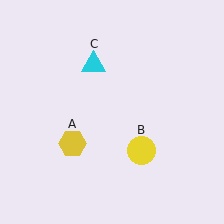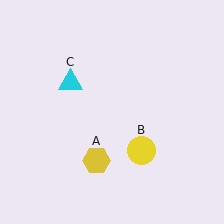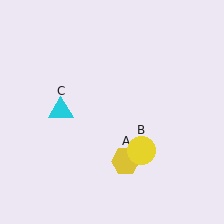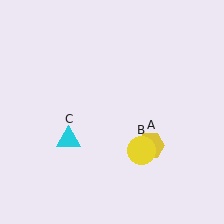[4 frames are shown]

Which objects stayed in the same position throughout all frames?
Yellow circle (object B) remained stationary.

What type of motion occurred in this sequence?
The yellow hexagon (object A), cyan triangle (object C) rotated counterclockwise around the center of the scene.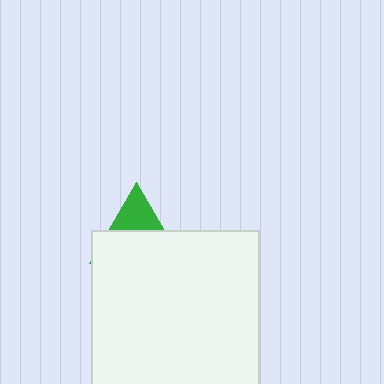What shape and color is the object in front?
The object in front is a white square.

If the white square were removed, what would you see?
You would see the complete green triangle.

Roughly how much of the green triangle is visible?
A small part of it is visible (roughly 34%).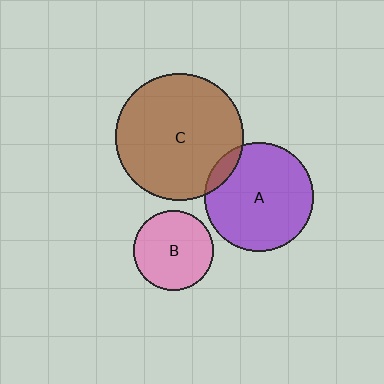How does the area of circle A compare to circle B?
Approximately 1.9 times.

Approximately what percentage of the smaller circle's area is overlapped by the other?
Approximately 10%.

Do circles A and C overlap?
Yes.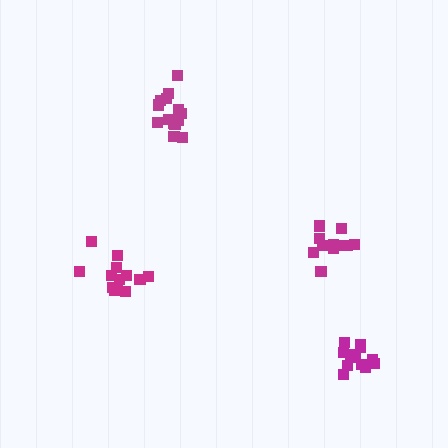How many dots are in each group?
Group 1: 11 dots, Group 2: 14 dots, Group 3: 13 dots, Group 4: 14 dots (52 total).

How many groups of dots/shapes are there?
There are 4 groups.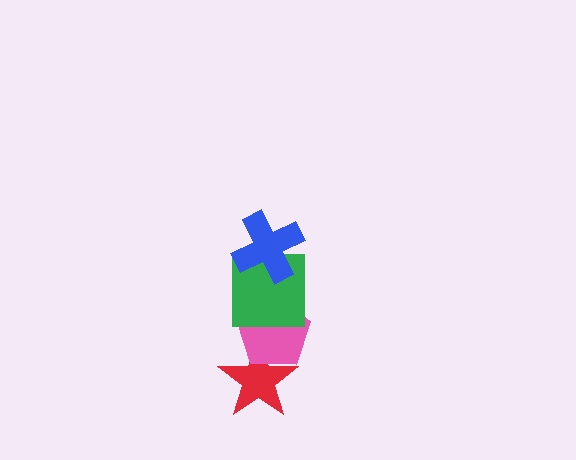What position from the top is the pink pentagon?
The pink pentagon is 3rd from the top.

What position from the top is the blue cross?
The blue cross is 1st from the top.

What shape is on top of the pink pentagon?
The green square is on top of the pink pentagon.